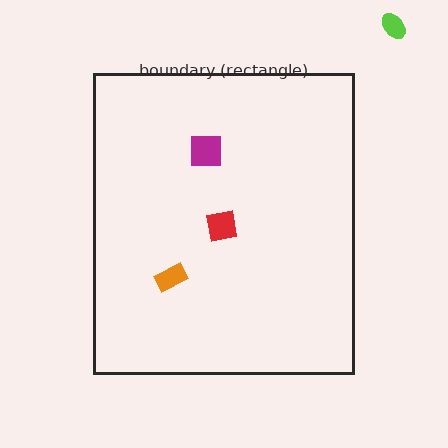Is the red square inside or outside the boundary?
Inside.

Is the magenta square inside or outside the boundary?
Inside.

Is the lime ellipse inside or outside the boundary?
Outside.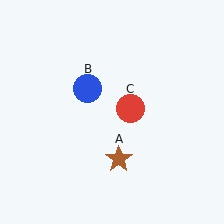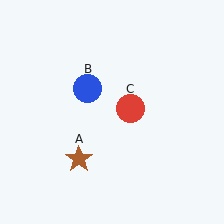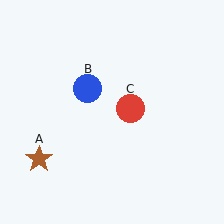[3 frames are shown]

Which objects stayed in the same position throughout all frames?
Blue circle (object B) and red circle (object C) remained stationary.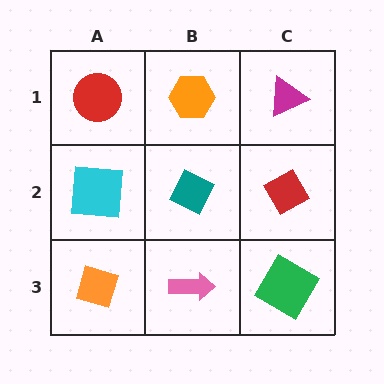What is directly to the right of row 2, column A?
A teal diamond.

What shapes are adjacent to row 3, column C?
A red diamond (row 2, column C), a pink arrow (row 3, column B).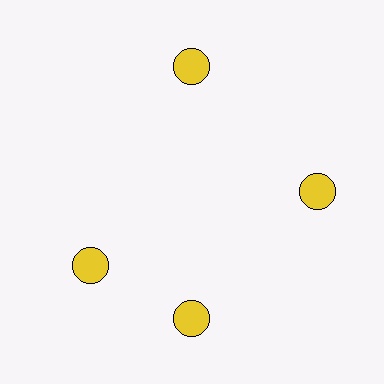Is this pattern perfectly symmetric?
No. The 4 yellow circles are arranged in a ring, but one element near the 9 o'clock position is rotated out of alignment along the ring, breaking the 4-fold rotational symmetry.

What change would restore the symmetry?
The symmetry would be restored by rotating it back into even spacing with its neighbors so that all 4 circles sit at equal angles and equal distance from the center.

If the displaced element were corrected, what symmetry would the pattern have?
It would have 4-fold rotational symmetry — the pattern would map onto itself every 90 degrees.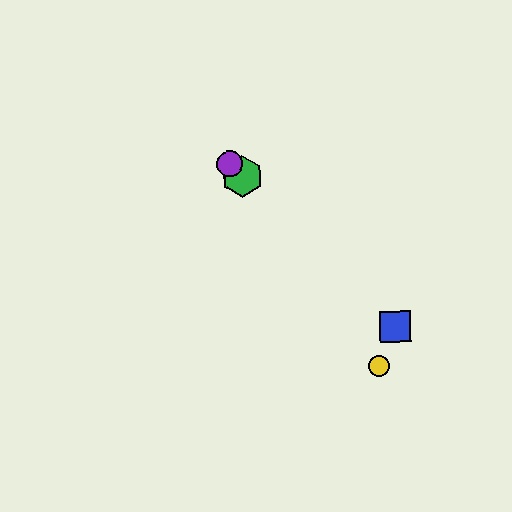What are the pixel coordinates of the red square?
The red square is at (233, 167).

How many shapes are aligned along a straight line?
4 shapes (the red square, the blue square, the green hexagon, the purple circle) are aligned along a straight line.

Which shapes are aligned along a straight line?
The red square, the blue square, the green hexagon, the purple circle are aligned along a straight line.